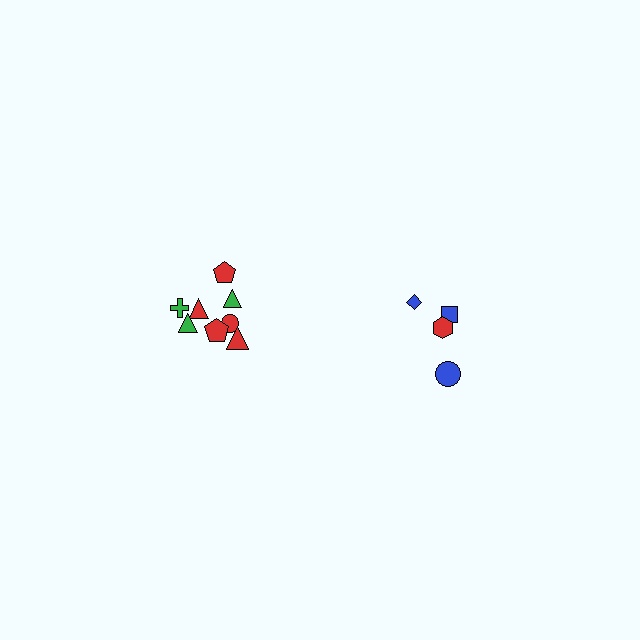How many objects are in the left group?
There are 8 objects.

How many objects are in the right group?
There are 4 objects.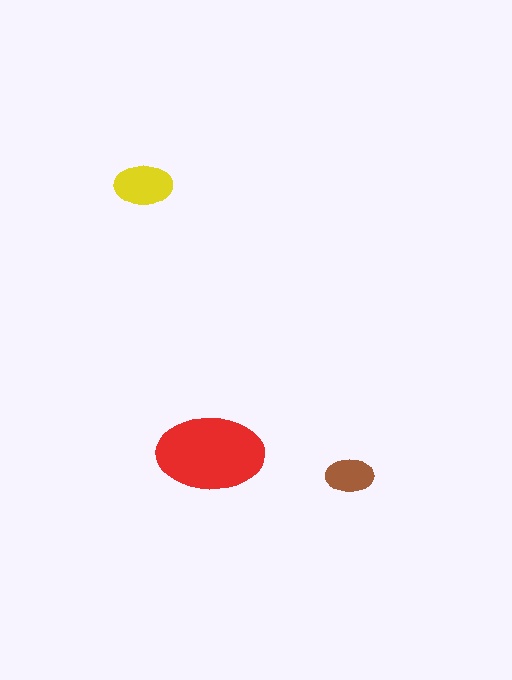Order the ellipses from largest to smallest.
the red one, the yellow one, the brown one.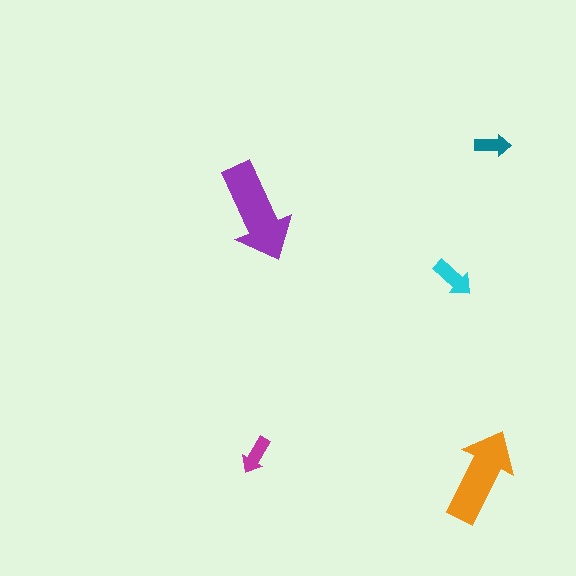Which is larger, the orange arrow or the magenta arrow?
The orange one.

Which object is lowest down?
The orange arrow is bottommost.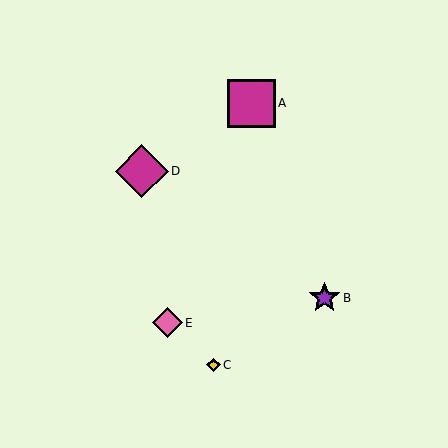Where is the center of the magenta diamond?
The center of the magenta diamond is at (142, 171).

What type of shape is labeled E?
Shape E is a pink diamond.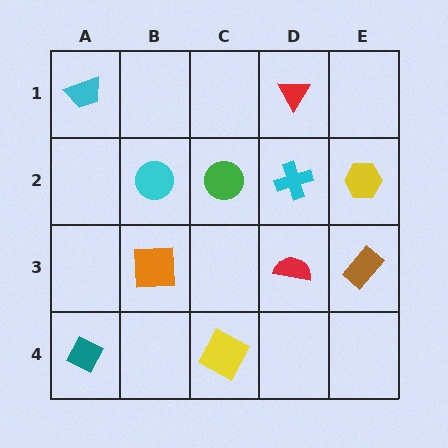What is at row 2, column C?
A green circle.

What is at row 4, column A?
A teal diamond.